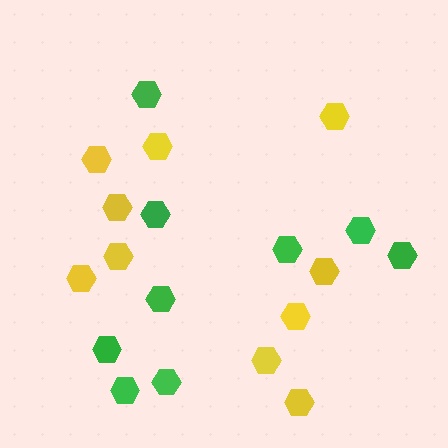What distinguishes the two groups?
There are 2 groups: one group of yellow hexagons (10) and one group of green hexagons (9).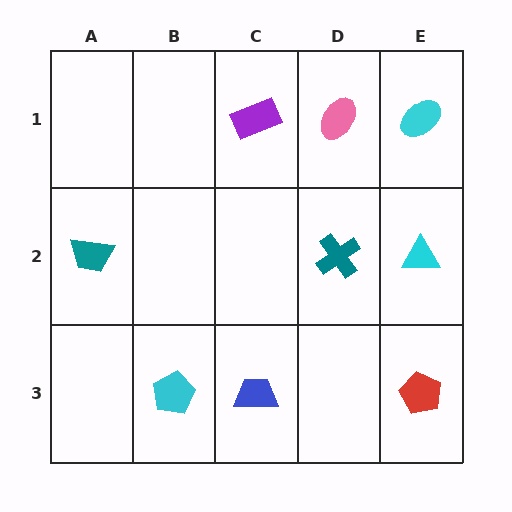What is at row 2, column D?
A teal cross.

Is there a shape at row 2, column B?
No, that cell is empty.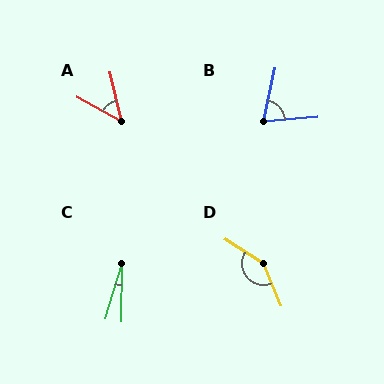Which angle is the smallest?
C, at approximately 17 degrees.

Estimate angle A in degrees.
Approximately 48 degrees.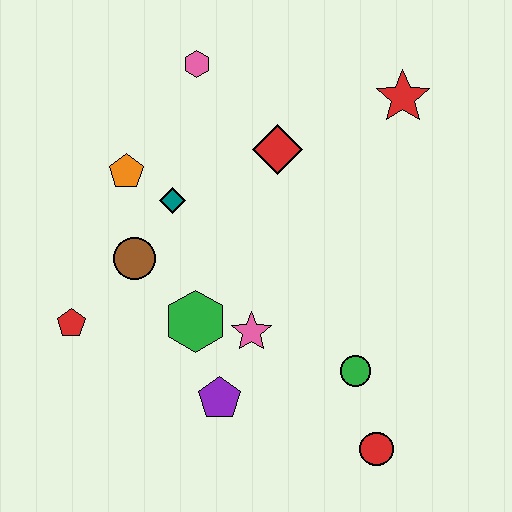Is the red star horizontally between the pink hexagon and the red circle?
No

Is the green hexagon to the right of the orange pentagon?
Yes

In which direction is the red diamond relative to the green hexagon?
The red diamond is above the green hexagon.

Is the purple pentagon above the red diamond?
No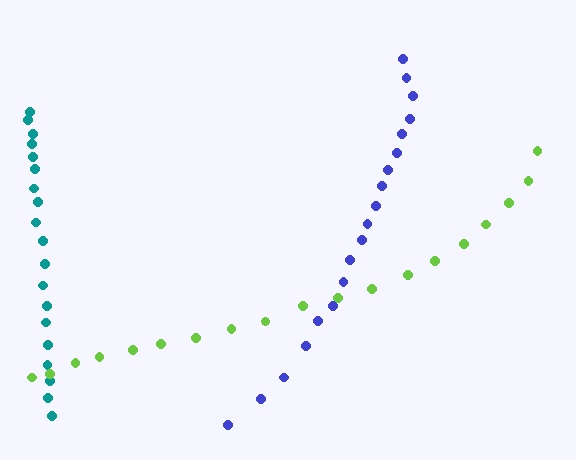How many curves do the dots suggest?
There are 3 distinct paths.